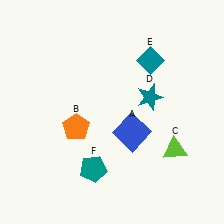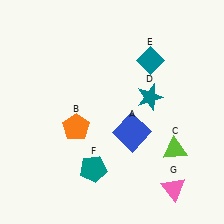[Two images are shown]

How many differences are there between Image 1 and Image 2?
There is 1 difference between the two images.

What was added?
A pink triangle (G) was added in Image 2.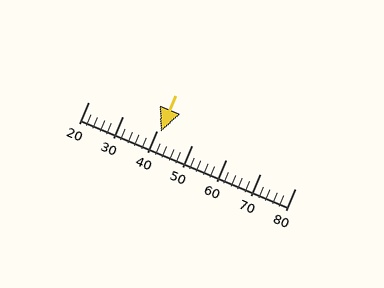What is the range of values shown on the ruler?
The ruler shows values from 20 to 80.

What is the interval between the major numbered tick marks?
The major tick marks are spaced 10 units apart.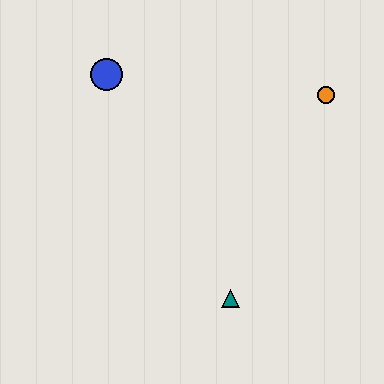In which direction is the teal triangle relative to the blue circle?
The teal triangle is below the blue circle.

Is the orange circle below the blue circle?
Yes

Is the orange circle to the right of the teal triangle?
Yes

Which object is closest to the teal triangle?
The orange circle is closest to the teal triangle.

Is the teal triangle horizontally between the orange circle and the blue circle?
Yes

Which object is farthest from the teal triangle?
The blue circle is farthest from the teal triangle.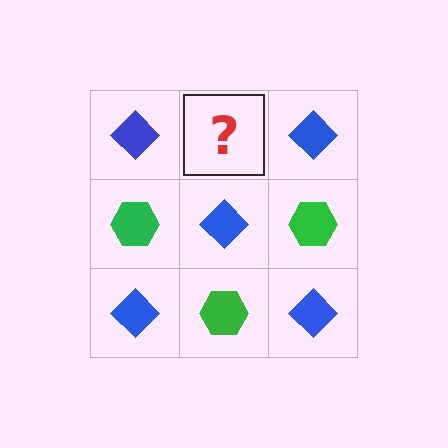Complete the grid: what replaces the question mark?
The question mark should be replaced with a green hexagon.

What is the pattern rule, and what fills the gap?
The rule is that it alternates blue diamond and green hexagon in a checkerboard pattern. The gap should be filled with a green hexagon.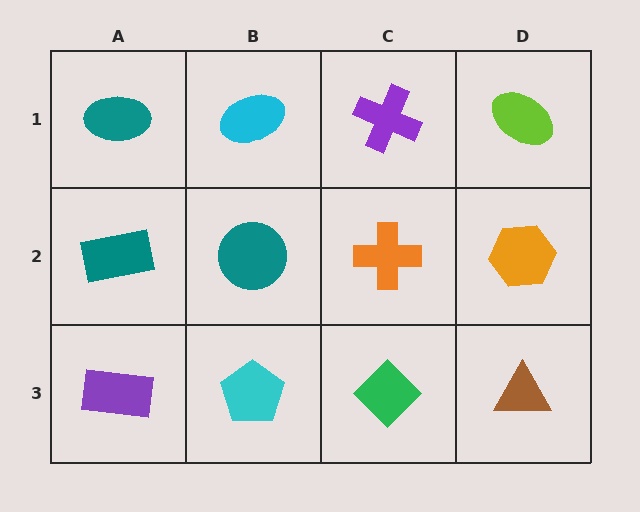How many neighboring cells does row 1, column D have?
2.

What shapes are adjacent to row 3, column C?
An orange cross (row 2, column C), a cyan pentagon (row 3, column B), a brown triangle (row 3, column D).